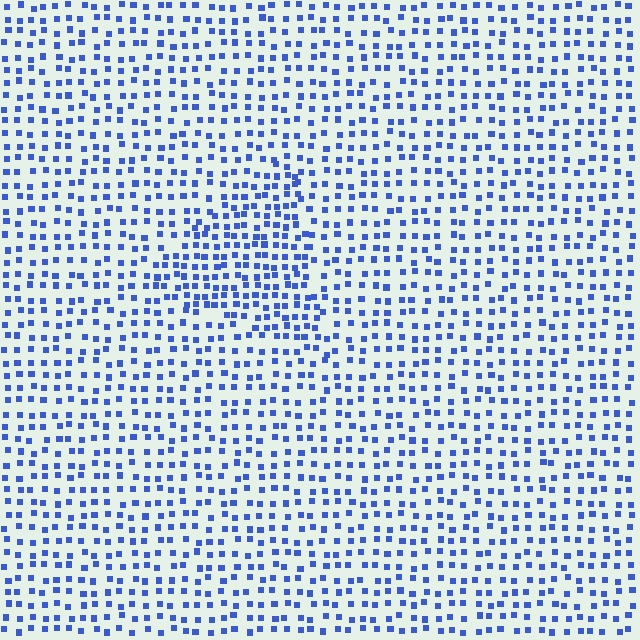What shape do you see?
I see a triangle.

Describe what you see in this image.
The image contains small blue elements arranged at two different densities. A triangle-shaped region is visible where the elements are more densely packed than the surrounding area.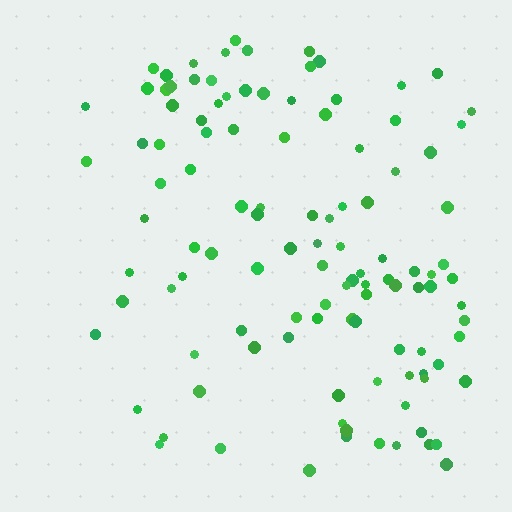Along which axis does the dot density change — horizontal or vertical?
Horizontal.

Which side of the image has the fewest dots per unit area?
The left.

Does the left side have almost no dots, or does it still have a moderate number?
Still a moderate number, just noticeably fewer than the right.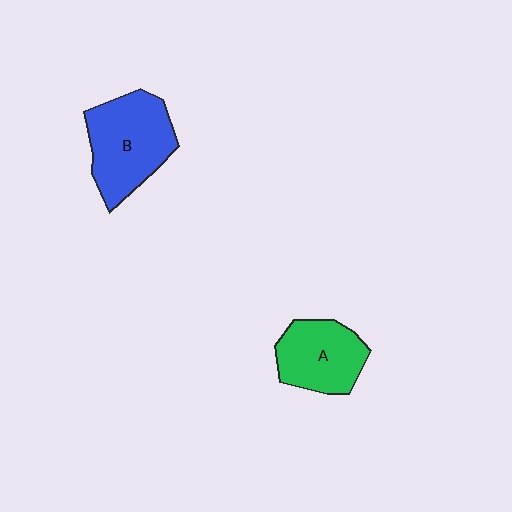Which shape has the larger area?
Shape B (blue).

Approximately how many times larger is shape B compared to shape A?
Approximately 1.3 times.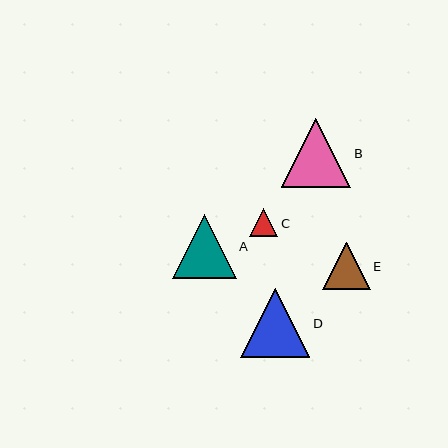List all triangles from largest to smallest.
From largest to smallest: B, D, A, E, C.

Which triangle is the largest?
Triangle B is the largest with a size of approximately 69 pixels.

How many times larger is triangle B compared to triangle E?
Triangle B is approximately 1.5 times the size of triangle E.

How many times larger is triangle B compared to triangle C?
Triangle B is approximately 2.5 times the size of triangle C.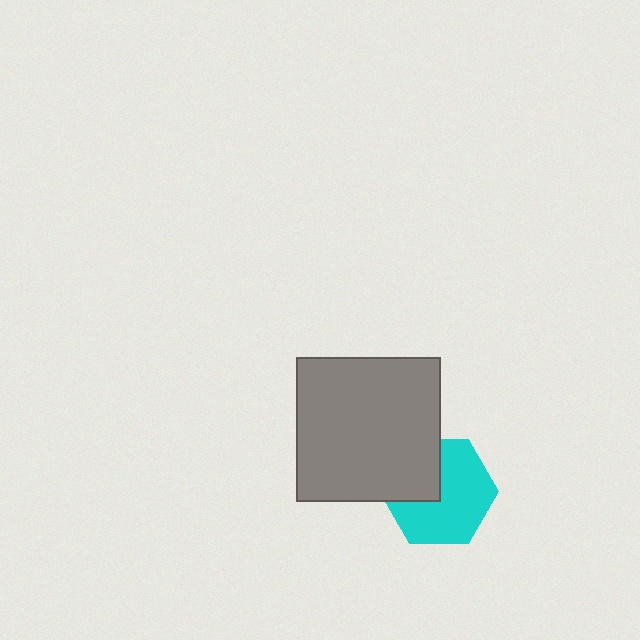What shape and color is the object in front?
The object in front is a gray square.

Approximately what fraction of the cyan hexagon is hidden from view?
Roughly 33% of the cyan hexagon is hidden behind the gray square.